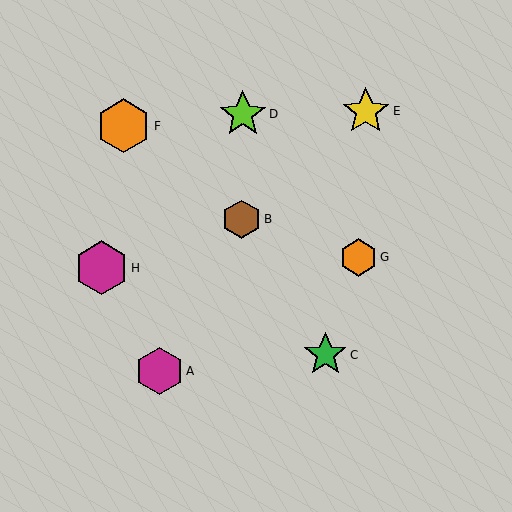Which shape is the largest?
The orange hexagon (labeled F) is the largest.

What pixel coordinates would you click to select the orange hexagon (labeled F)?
Click at (124, 126) to select the orange hexagon F.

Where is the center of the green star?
The center of the green star is at (325, 355).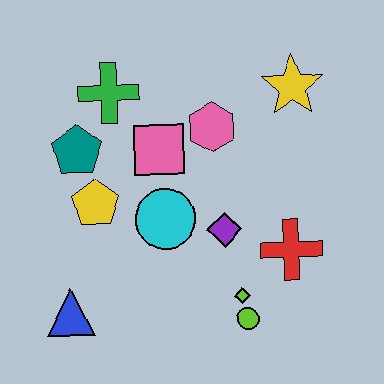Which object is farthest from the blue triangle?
The yellow star is farthest from the blue triangle.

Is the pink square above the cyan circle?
Yes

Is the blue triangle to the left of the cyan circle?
Yes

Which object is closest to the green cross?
The teal pentagon is closest to the green cross.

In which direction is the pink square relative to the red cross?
The pink square is to the left of the red cross.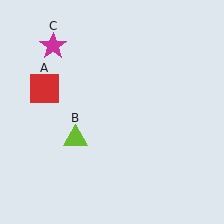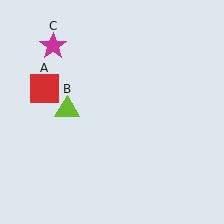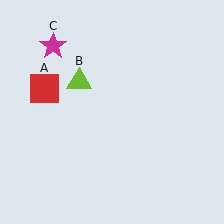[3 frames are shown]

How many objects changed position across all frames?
1 object changed position: lime triangle (object B).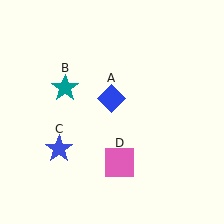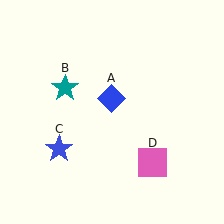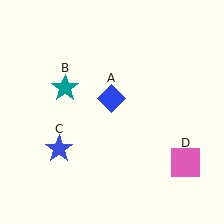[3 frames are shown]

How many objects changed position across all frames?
1 object changed position: pink square (object D).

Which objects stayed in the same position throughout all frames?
Blue diamond (object A) and teal star (object B) and blue star (object C) remained stationary.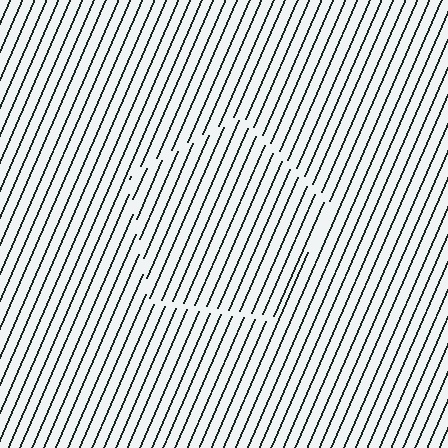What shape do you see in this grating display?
An illusory pentagon. The interior of the shape contains the same grating, shifted by half a period — the contour is defined by the phase discontinuity where line-ends from the inner and outer gratings abut.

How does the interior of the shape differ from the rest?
The interior of the shape contains the same grating, shifted by half a period — the contour is defined by the phase discontinuity where line-ends from the inner and outer gratings abut.